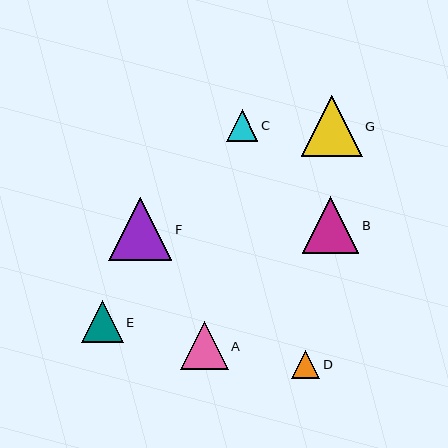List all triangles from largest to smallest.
From largest to smallest: F, G, B, A, E, C, D.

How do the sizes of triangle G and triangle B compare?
Triangle G and triangle B are approximately the same size.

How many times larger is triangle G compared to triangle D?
Triangle G is approximately 2.2 times the size of triangle D.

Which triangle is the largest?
Triangle F is the largest with a size of approximately 63 pixels.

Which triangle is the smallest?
Triangle D is the smallest with a size of approximately 28 pixels.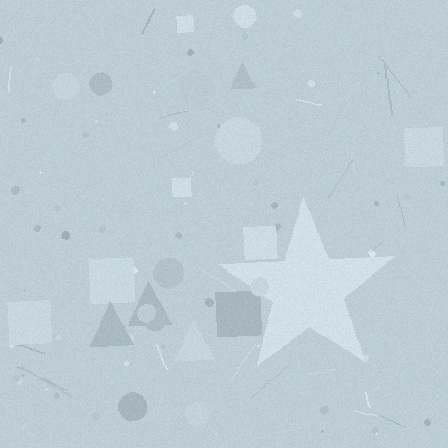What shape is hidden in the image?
A star is hidden in the image.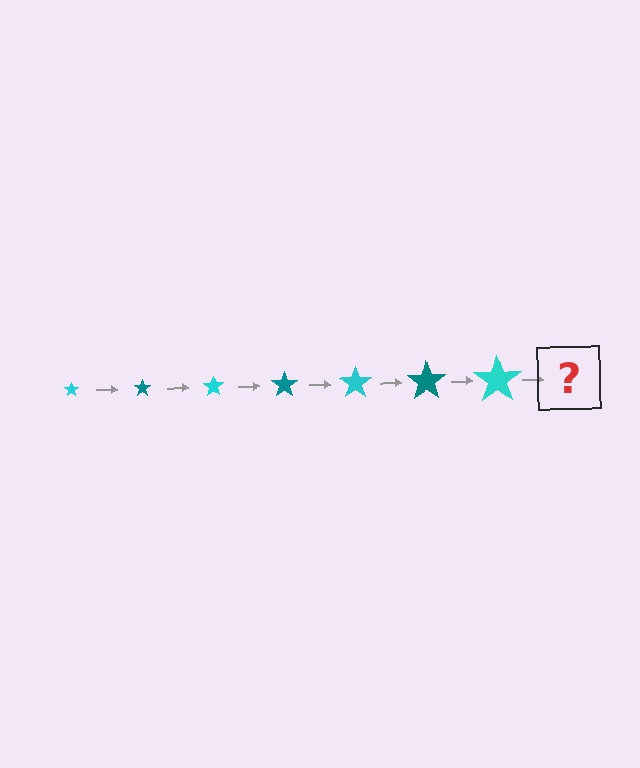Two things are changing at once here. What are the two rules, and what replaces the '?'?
The two rules are that the star grows larger each step and the color cycles through cyan and teal. The '?' should be a teal star, larger than the previous one.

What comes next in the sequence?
The next element should be a teal star, larger than the previous one.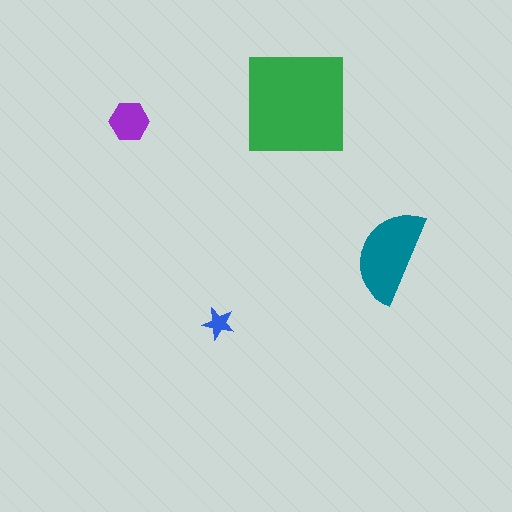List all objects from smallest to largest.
The blue star, the purple hexagon, the teal semicircle, the green square.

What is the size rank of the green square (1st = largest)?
1st.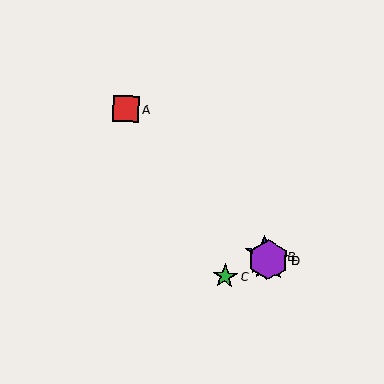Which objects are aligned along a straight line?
Objects A, B, D, E are aligned along a straight line.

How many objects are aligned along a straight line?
4 objects (A, B, D, E) are aligned along a straight line.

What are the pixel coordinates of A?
Object A is at (126, 109).